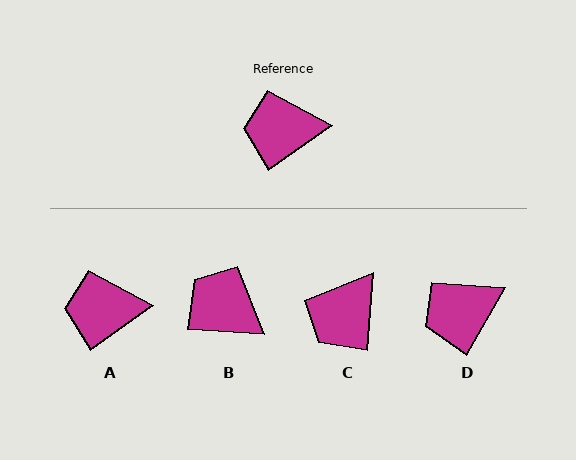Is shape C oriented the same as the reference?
No, it is off by about 50 degrees.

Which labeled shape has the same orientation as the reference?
A.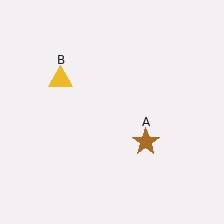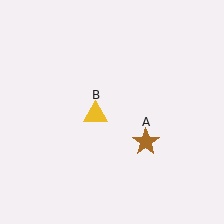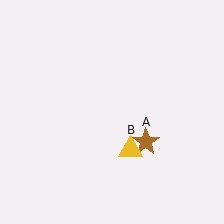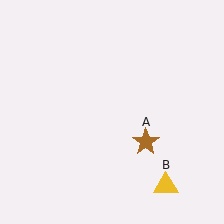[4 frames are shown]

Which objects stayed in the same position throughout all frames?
Brown star (object A) remained stationary.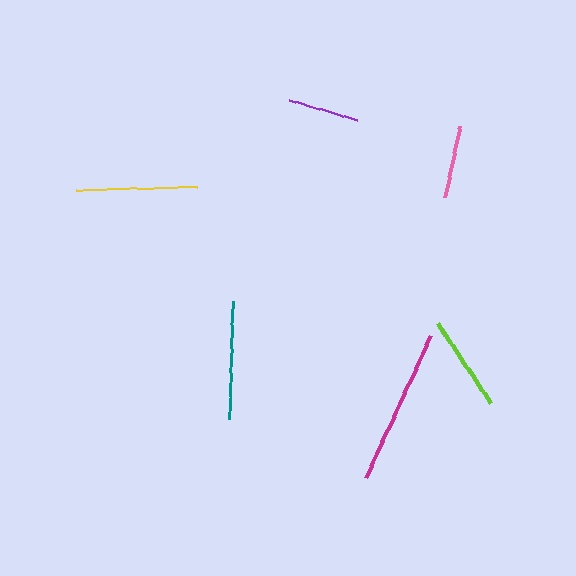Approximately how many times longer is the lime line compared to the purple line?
The lime line is approximately 1.3 times the length of the purple line.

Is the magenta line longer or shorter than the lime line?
The magenta line is longer than the lime line.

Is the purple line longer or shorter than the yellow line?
The yellow line is longer than the purple line.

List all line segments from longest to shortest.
From longest to shortest: magenta, yellow, teal, lime, pink, purple.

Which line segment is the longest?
The magenta line is the longest at approximately 157 pixels.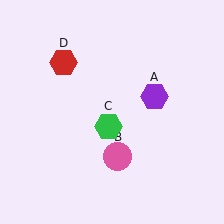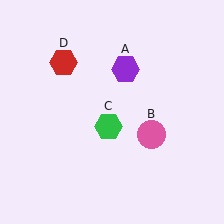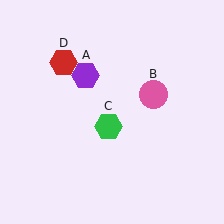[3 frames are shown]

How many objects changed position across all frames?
2 objects changed position: purple hexagon (object A), pink circle (object B).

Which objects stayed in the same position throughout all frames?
Green hexagon (object C) and red hexagon (object D) remained stationary.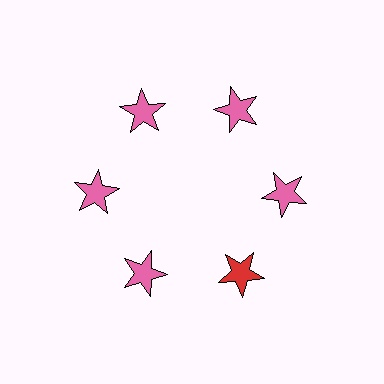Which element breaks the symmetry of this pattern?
The red star at roughly the 5 o'clock position breaks the symmetry. All other shapes are pink stars.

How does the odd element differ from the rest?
It has a different color: red instead of pink.